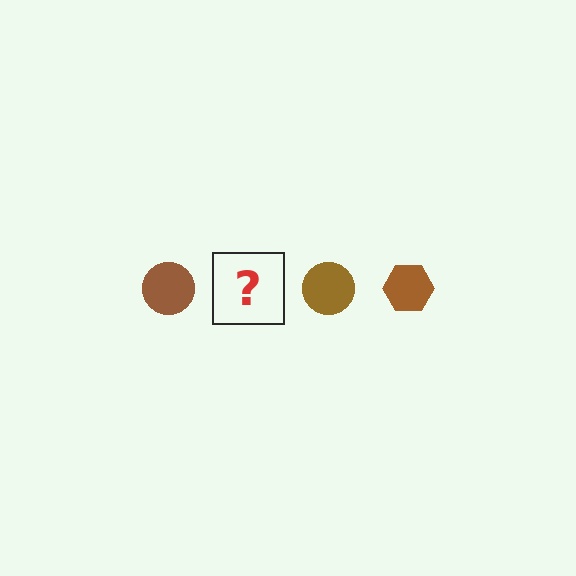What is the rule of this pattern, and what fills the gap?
The rule is that the pattern cycles through circle, hexagon shapes in brown. The gap should be filled with a brown hexagon.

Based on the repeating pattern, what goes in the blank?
The blank should be a brown hexagon.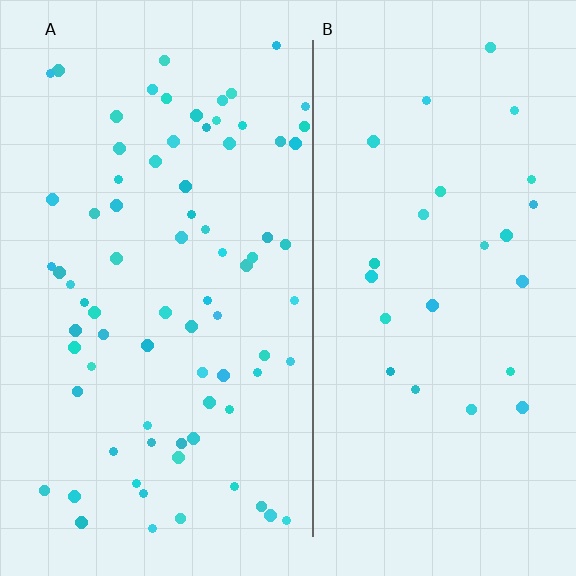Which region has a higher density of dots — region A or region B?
A (the left).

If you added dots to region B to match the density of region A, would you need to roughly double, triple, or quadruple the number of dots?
Approximately triple.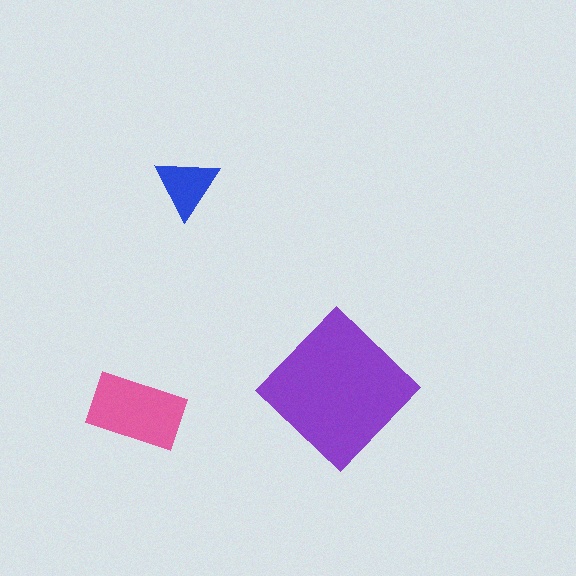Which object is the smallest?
The blue triangle.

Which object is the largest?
The purple diamond.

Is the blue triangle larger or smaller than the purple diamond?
Smaller.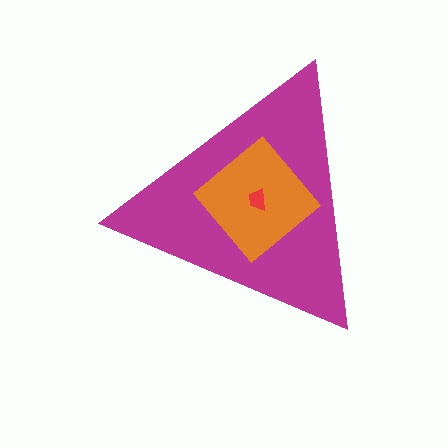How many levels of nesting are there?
3.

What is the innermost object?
The red trapezoid.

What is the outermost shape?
The magenta triangle.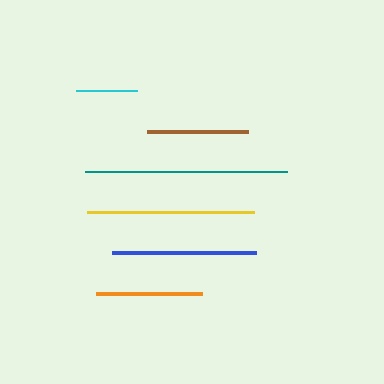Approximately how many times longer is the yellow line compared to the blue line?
The yellow line is approximately 1.2 times the length of the blue line.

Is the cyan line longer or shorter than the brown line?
The brown line is longer than the cyan line.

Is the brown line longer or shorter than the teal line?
The teal line is longer than the brown line.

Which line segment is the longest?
The teal line is the longest at approximately 203 pixels.